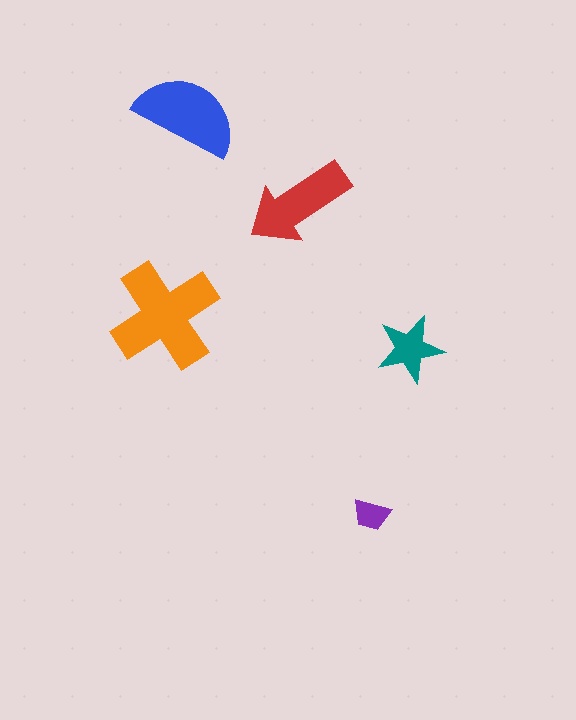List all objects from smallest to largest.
The purple trapezoid, the teal star, the red arrow, the blue semicircle, the orange cross.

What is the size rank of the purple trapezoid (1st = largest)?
5th.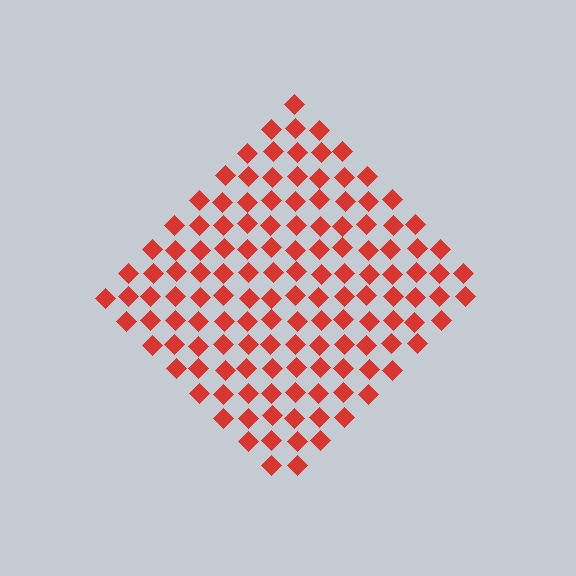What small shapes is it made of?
It is made of small diamonds.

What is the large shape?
The large shape is a diamond.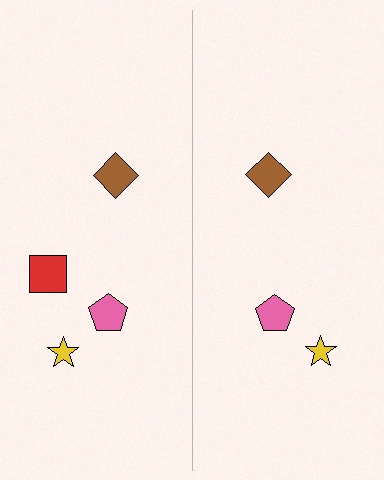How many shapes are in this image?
There are 7 shapes in this image.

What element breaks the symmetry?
A red square is missing from the right side.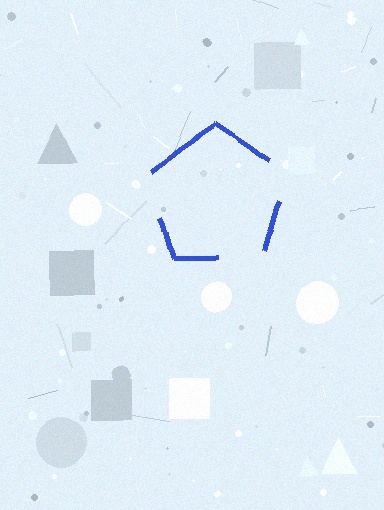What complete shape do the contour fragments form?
The contour fragments form a pentagon.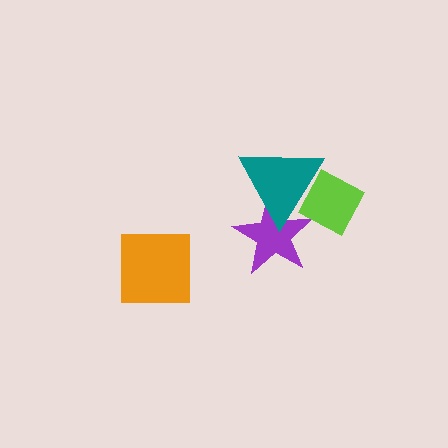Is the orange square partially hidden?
No, no other shape covers it.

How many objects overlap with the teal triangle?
2 objects overlap with the teal triangle.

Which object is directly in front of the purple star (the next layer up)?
The lime diamond is directly in front of the purple star.